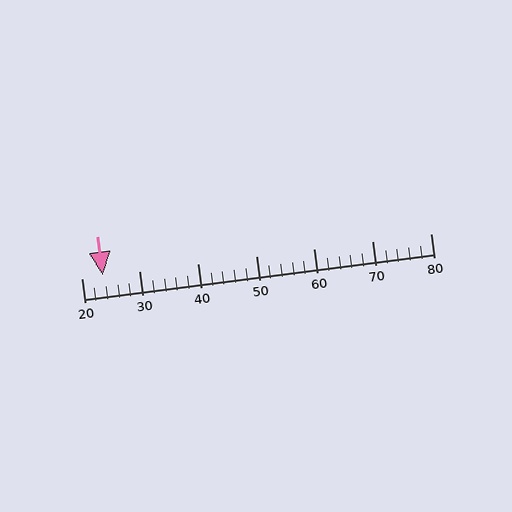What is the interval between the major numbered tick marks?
The major tick marks are spaced 10 units apart.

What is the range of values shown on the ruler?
The ruler shows values from 20 to 80.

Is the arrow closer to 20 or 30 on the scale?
The arrow is closer to 20.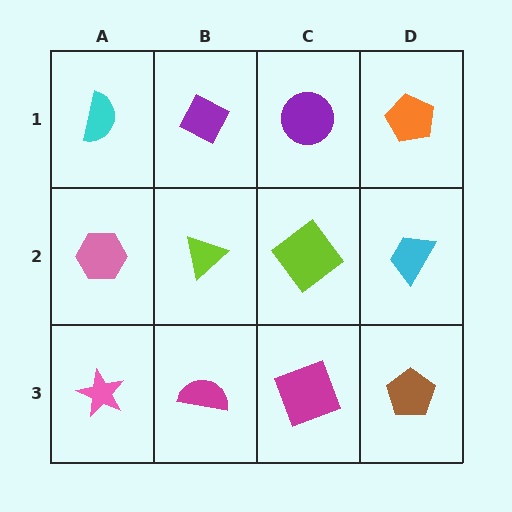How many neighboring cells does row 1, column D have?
2.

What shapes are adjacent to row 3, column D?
A cyan trapezoid (row 2, column D), a magenta square (row 3, column C).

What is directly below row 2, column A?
A pink star.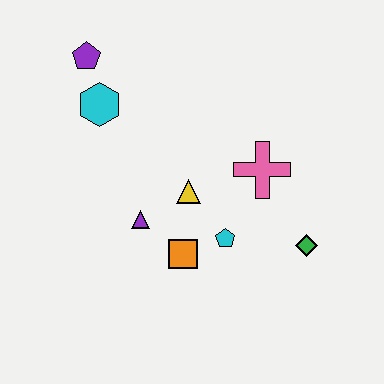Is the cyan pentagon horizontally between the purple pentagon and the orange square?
No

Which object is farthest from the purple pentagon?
The green diamond is farthest from the purple pentagon.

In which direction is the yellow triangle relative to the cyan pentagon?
The yellow triangle is above the cyan pentagon.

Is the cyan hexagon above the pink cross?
Yes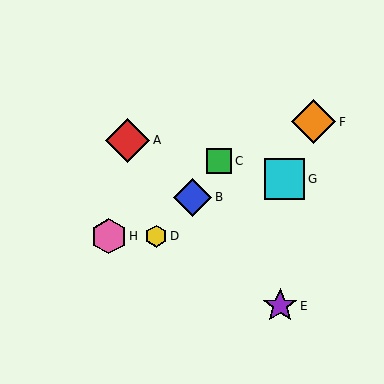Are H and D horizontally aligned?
Yes, both are at y≈236.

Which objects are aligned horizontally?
Objects D, H are aligned horizontally.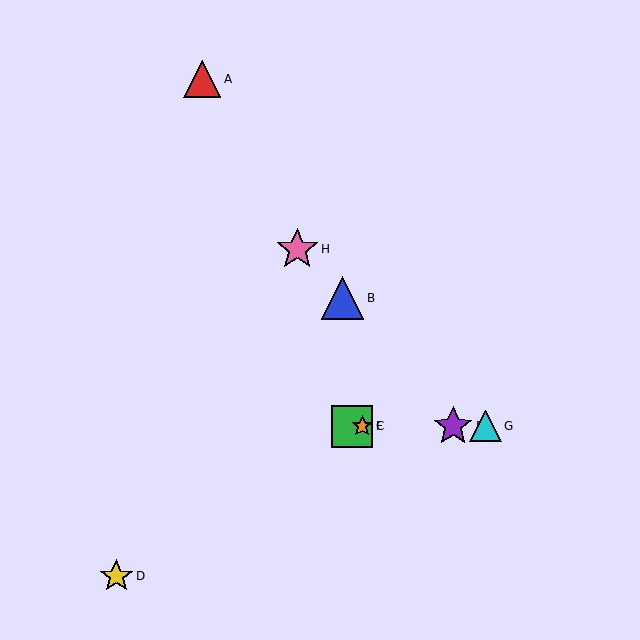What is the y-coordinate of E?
Object E is at y≈426.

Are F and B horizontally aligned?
No, F is at y≈426 and B is at y≈298.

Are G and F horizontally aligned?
Yes, both are at y≈426.